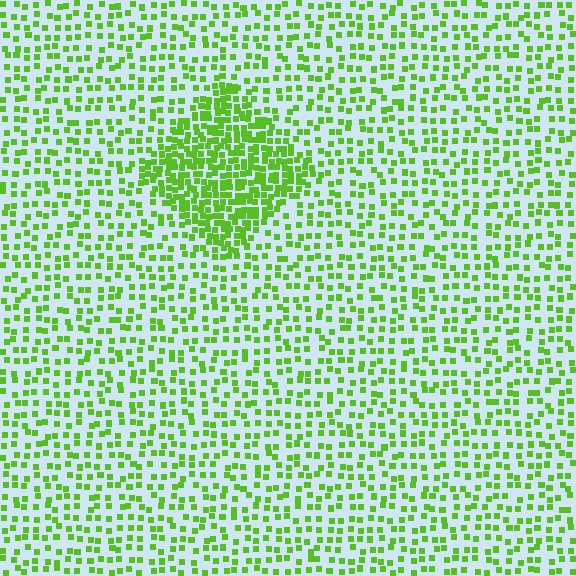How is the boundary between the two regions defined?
The boundary is defined by a change in element density (approximately 2.3x ratio). All elements are the same color, size, and shape.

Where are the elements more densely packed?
The elements are more densely packed inside the diamond boundary.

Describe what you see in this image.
The image contains small lime elements arranged at two different densities. A diamond-shaped region is visible where the elements are more densely packed than the surrounding area.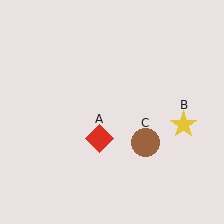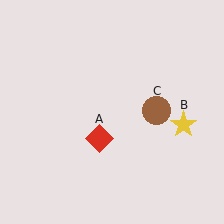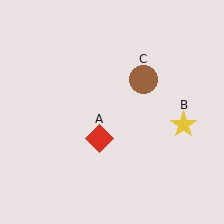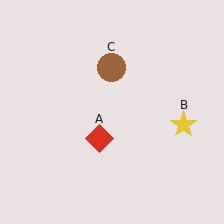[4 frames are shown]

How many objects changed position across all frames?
1 object changed position: brown circle (object C).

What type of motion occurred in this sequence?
The brown circle (object C) rotated counterclockwise around the center of the scene.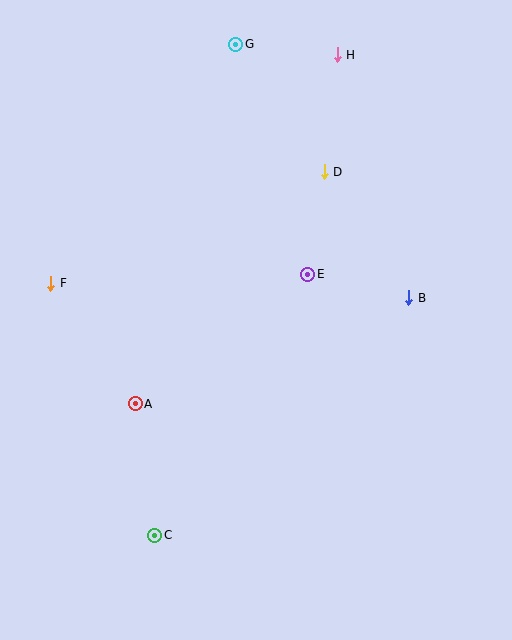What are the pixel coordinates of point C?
Point C is at (155, 535).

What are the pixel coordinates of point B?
Point B is at (409, 298).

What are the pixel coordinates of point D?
Point D is at (324, 172).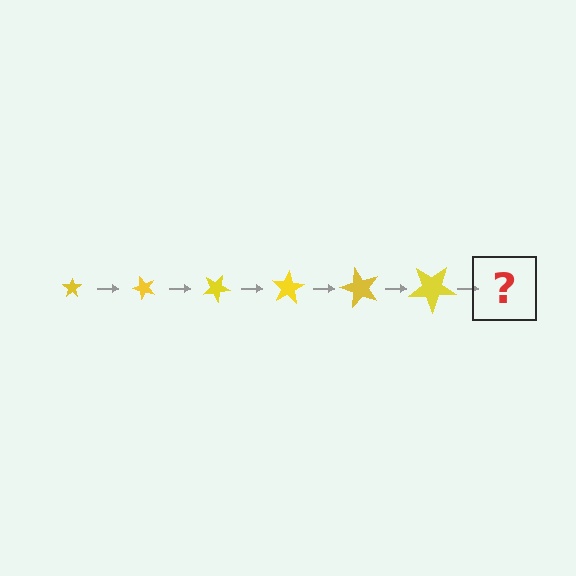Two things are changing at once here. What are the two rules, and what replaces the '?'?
The two rules are that the star grows larger each step and it rotates 50 degrees each step. The '?' should be a star, larger than the previous one and rotated 300 degrees from the start.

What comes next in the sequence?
The next element should be a star, larger than the previous one and rotated 300 degrees from the start.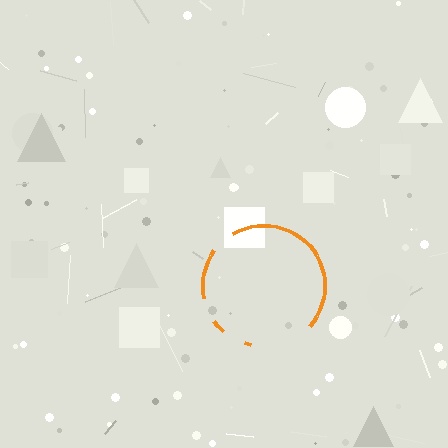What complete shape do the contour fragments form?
The contour fragments form a circle.